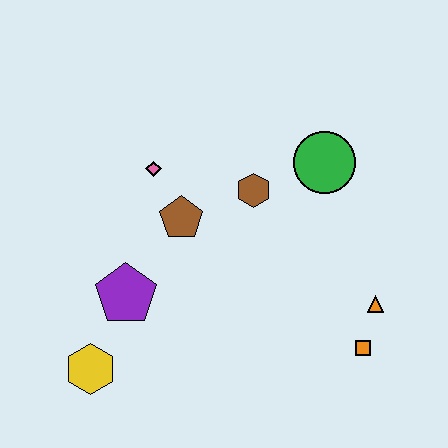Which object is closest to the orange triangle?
The orange square is closest to the orange triangle.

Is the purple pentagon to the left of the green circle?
Yes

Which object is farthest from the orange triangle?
The yellow hexagon is farthest from the orange triangle.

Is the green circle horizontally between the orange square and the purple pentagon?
Yes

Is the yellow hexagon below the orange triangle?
Yes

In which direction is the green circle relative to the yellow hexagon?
The green circle is to the right of the yellow hexagon.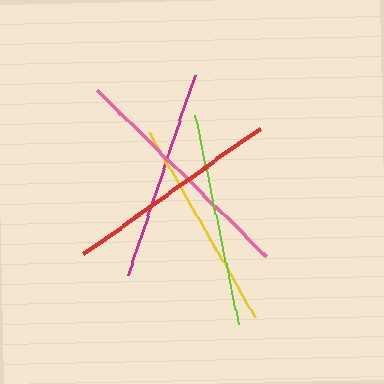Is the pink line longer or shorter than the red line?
The pink line is longer than the red line.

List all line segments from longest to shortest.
From longest to shortest: pink, red, lime, yellow, magenta.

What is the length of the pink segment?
The pink segment is approximately 237 pixels long.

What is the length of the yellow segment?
The yellow segment is approximately 213 pixels long.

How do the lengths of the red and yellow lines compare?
The red and yellow lines are approximately the same length.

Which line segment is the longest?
The pink line is the longest at approximately 237 pixels.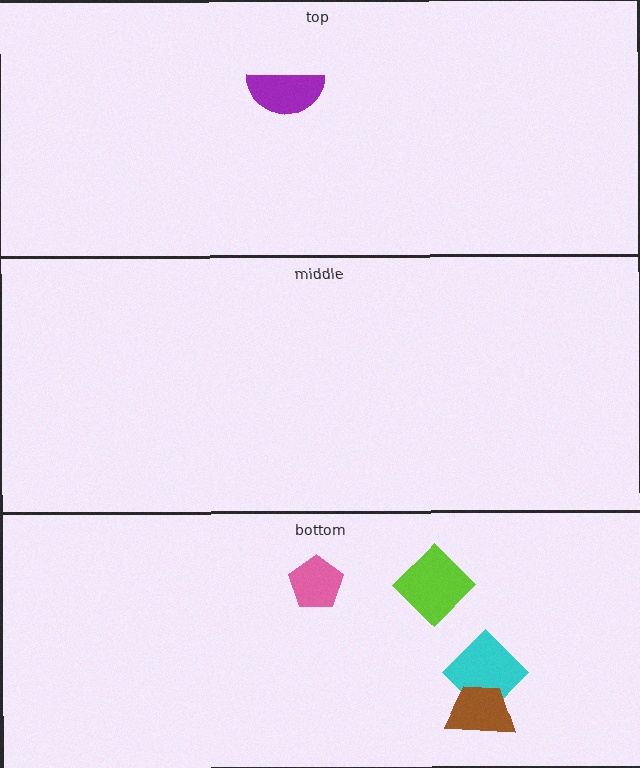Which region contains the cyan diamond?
The bottom region.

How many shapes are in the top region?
1.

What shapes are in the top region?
The purple semicircle.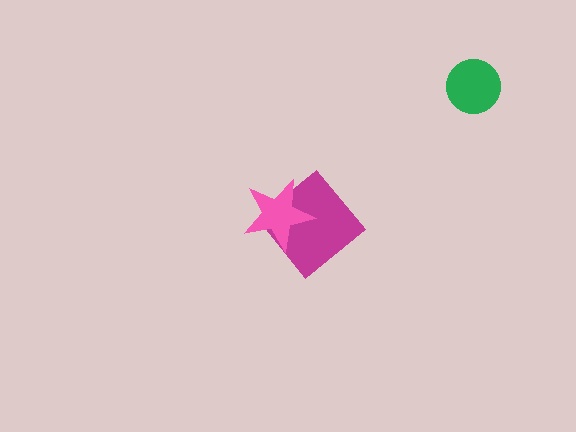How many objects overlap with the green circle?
0 objects overlap with the green circle.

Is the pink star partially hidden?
No, no other shape covers it.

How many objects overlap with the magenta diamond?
1 object overlaps with the magenta diamond.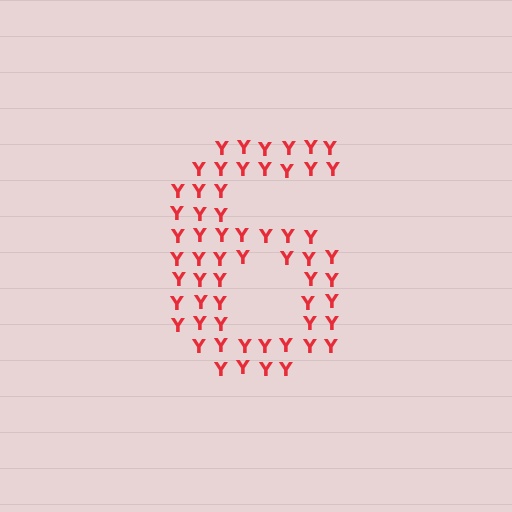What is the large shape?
The large shape is the digit 6.